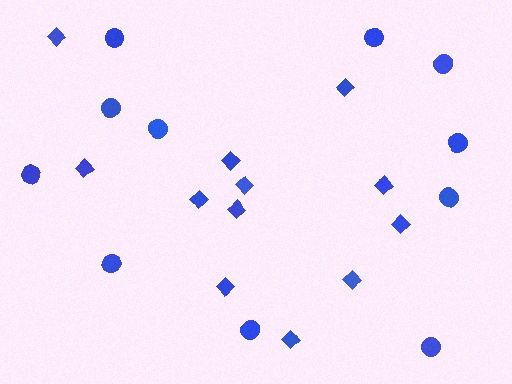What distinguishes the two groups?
There are 2 groups: one group of diamonds (12) and one group of circles (11).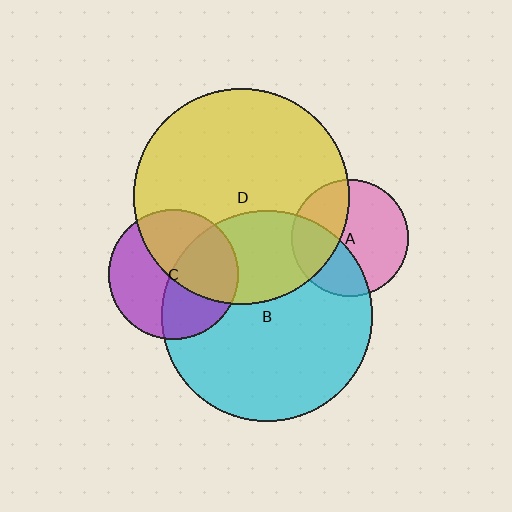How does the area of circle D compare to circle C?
Approximately 2.8 times.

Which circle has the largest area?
Circle D (yellow).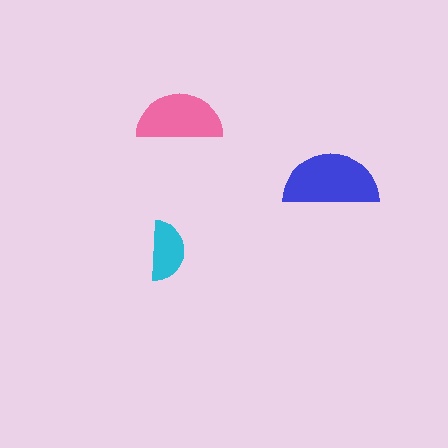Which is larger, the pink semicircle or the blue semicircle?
The blue one.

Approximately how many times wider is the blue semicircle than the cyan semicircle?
About 1.5 times wider.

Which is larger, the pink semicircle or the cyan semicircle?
The pink one.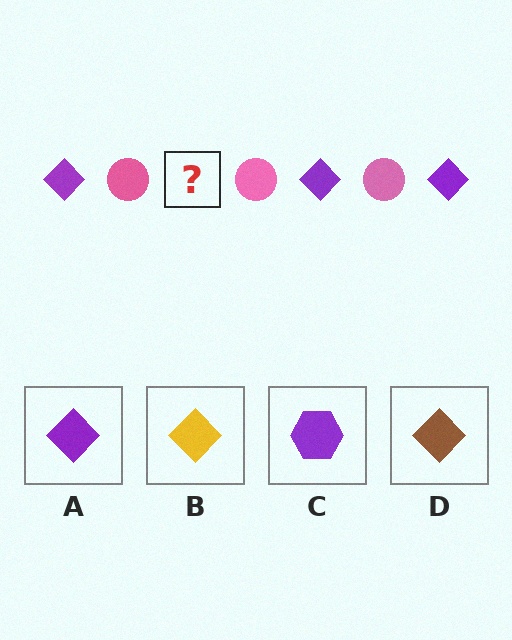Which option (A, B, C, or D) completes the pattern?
A.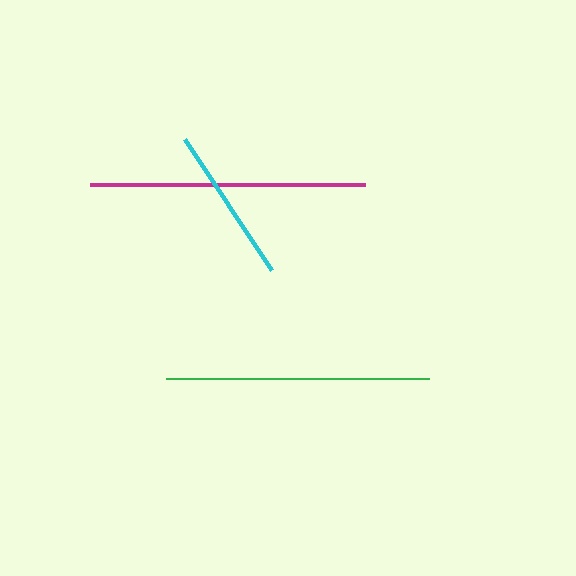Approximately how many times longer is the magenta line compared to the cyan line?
The magenta line is approximately 1.8 times the length of the cyan line.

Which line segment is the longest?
The magenta line is the longest at approximately 276 pixels.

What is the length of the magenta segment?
The magenta segment is approximately 276 pixels long.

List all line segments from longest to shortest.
From longest to shortest: magenta, green, cyan.